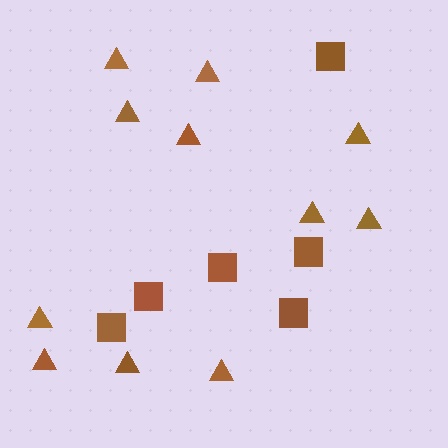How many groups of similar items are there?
There are 2 groups: one group of squares (6) and one group of triangles (11).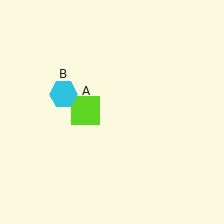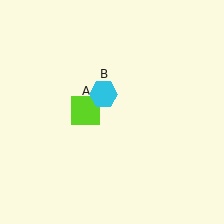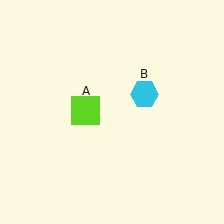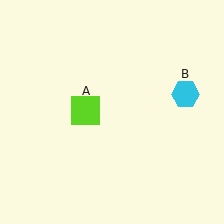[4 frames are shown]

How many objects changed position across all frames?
1 object changed position: cyan hexagon (object B).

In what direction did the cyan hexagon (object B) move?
The cyan hexagon (object B) moved right.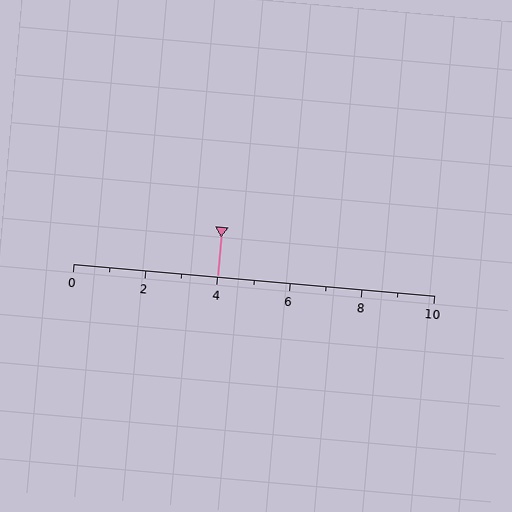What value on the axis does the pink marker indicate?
The marker indicates approximately 4.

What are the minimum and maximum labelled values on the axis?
The axis runs from 0 to 10.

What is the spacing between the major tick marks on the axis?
The major ticks are spaced 2 apart.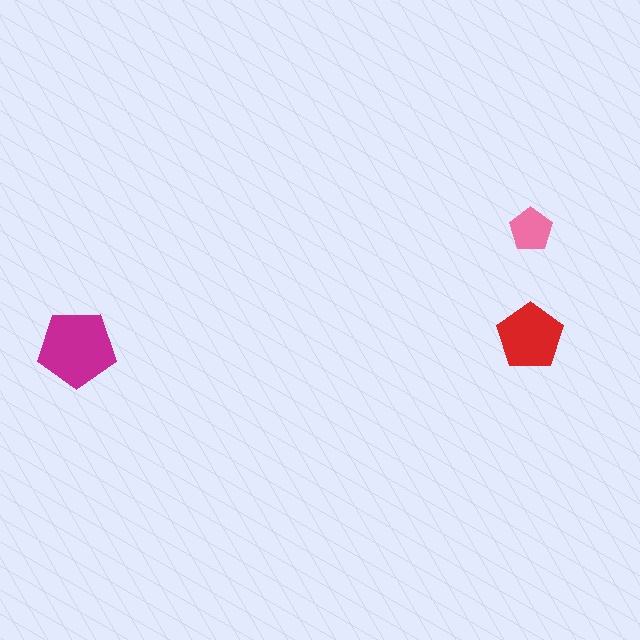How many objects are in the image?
There are 3 objects in the image.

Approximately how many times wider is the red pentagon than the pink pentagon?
About 1.5 times wider.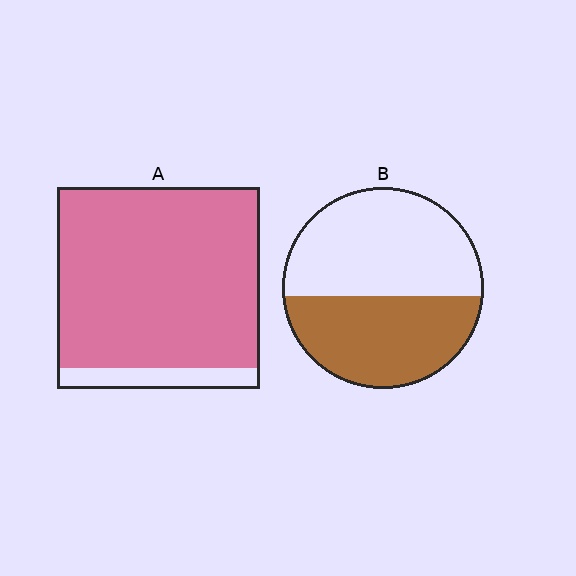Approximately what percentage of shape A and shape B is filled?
A is approximately 90% and B is approximately 45%.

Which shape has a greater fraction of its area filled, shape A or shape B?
Shape A.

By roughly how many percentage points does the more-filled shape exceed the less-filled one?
By roughly 45 percentage points (A over B).